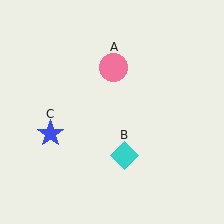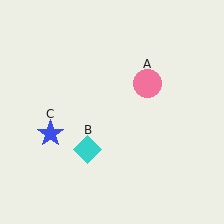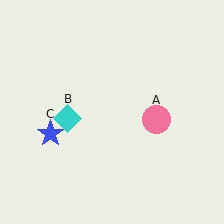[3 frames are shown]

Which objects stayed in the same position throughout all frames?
Blue star (object C) remained stationary.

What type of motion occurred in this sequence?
The pink circle (object A), cyan diamond (object B) rotated clockwise around the center of the scene.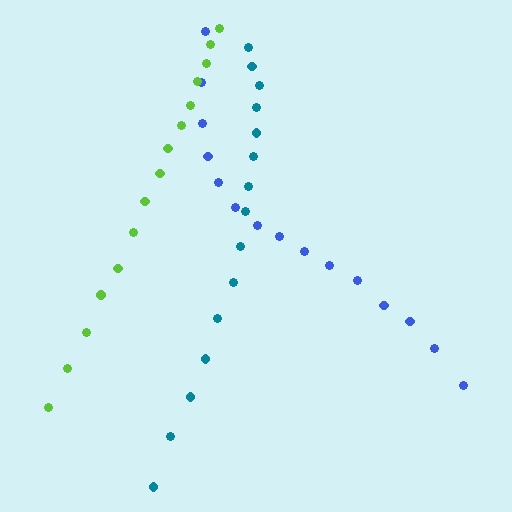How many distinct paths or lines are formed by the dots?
There are 3 distinct paths.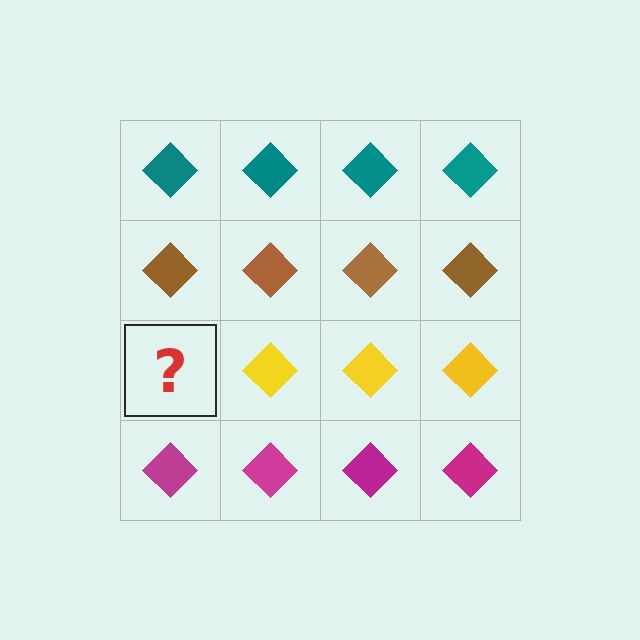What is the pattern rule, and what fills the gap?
The rule is that each row has a consistent color. The gap should be filled with a yellow diamond.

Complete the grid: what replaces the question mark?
The question mark should be replaced with a yellow diamond.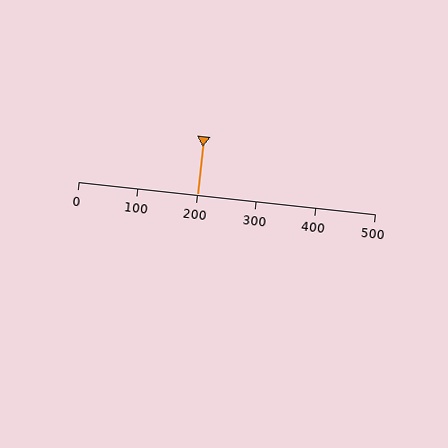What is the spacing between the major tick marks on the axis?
The major ticks are spaced 100 apart.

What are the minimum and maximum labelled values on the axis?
The axis runs from 0 to 500.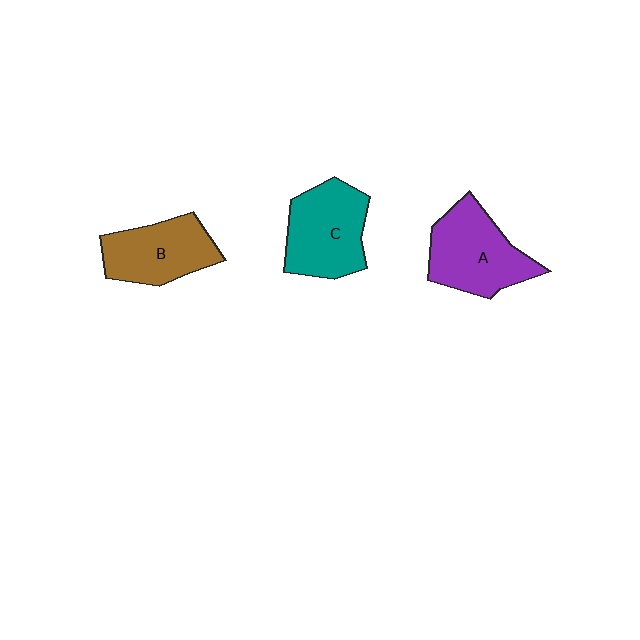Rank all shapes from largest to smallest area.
From largest to smallest: A (purple), C (teal), B (brown).